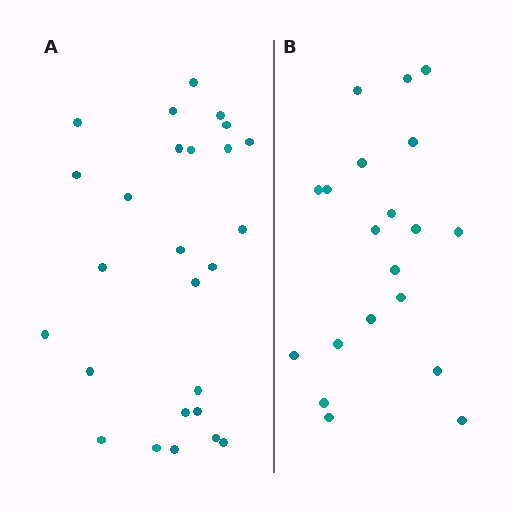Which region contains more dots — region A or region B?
Region A (the left region) has more dots.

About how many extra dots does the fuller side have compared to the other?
Region A has about 6 more dots than region B.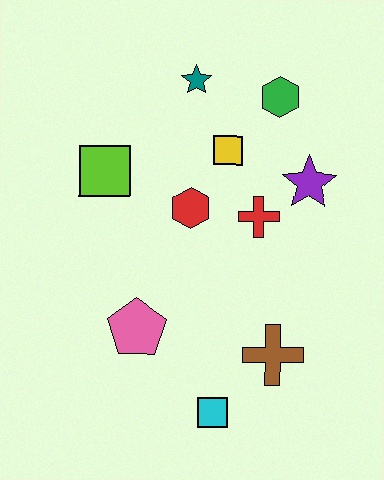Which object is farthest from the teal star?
The cyan square is farthest from the teal star.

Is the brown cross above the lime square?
No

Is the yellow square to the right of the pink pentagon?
Yes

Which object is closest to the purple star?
The red cross is closest to the purple star.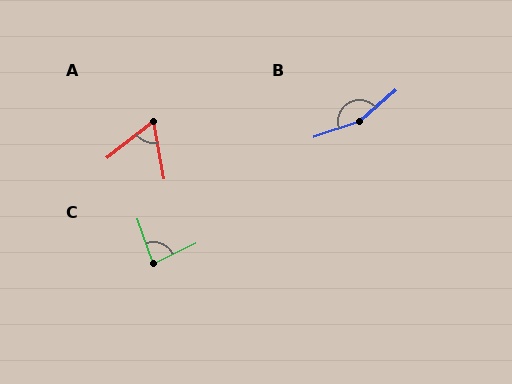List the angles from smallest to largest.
A (63°), C (83°), B (159°).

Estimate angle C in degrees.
Approximately 83 degrees.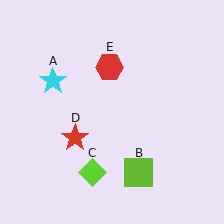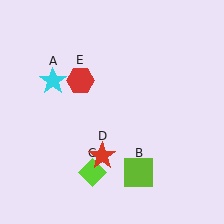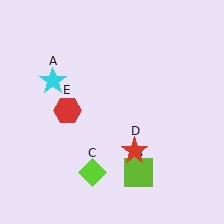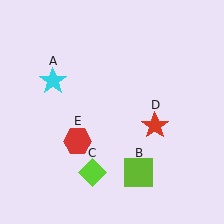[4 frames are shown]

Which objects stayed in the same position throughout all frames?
Cyan star (object A) and lime square (object B) and lime diamond (object C) remained stationary.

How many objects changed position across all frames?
2 objects changed position: red star (object D), red hexagon (object E).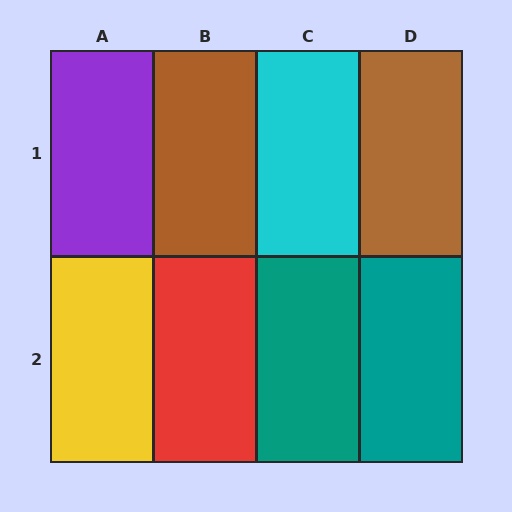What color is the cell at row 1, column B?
Brown.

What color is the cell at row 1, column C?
Cyan.